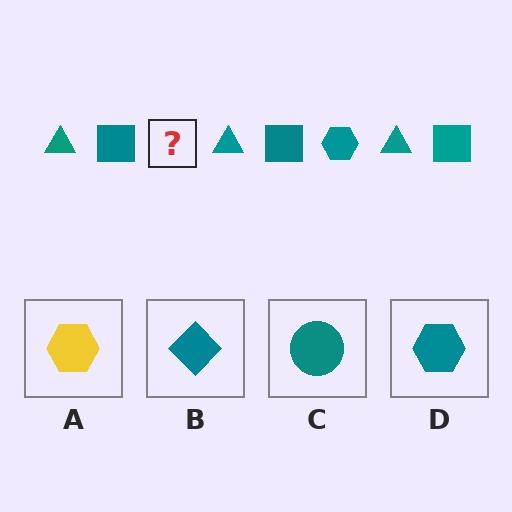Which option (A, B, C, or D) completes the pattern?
D.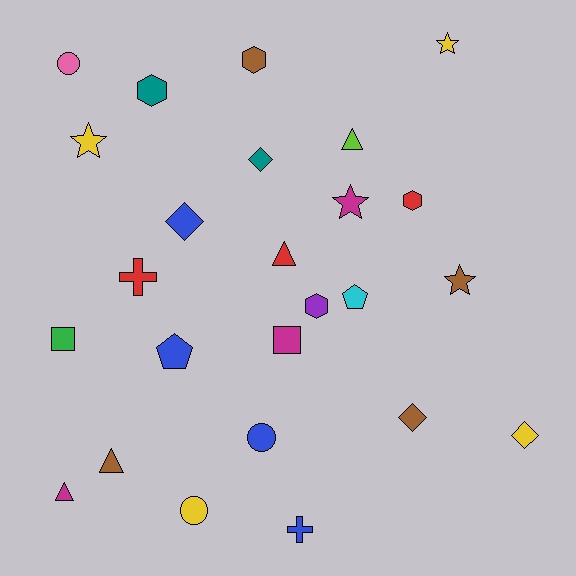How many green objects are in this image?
There is 1 green object.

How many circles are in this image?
There are 3 circles.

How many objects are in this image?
There are 25 objects.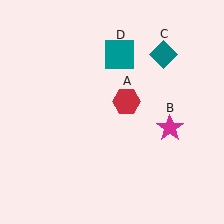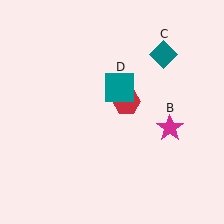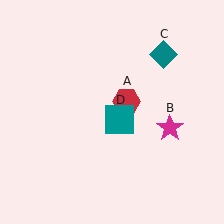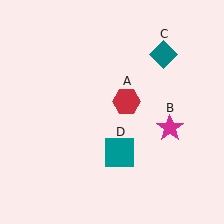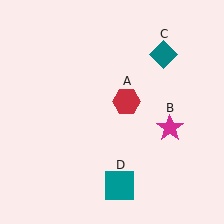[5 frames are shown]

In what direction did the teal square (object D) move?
The teal square (object D) moved down.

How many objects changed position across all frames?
1 object changed position: teal square (object D).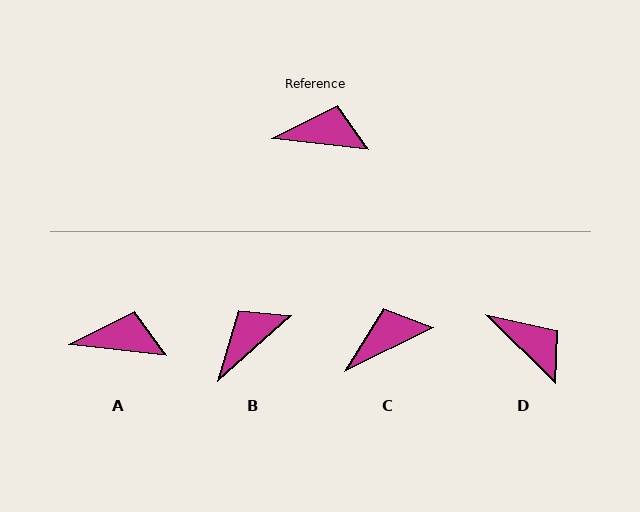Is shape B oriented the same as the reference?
No, it is off by about 48 degrees.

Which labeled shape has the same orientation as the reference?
A.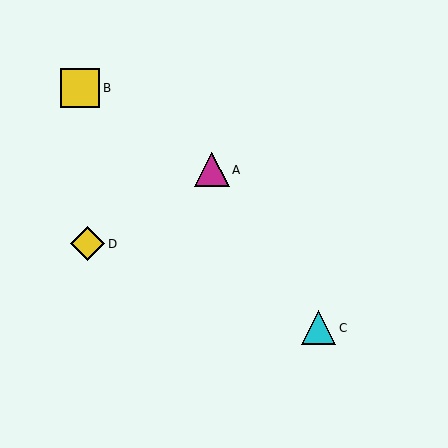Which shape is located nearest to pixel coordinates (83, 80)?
The yellow square (labeled B) at (80, 88) is nearest to that location.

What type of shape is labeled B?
Shape B is a yellow square.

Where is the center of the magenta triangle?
The center of the magenta triangle is at (212, 170).